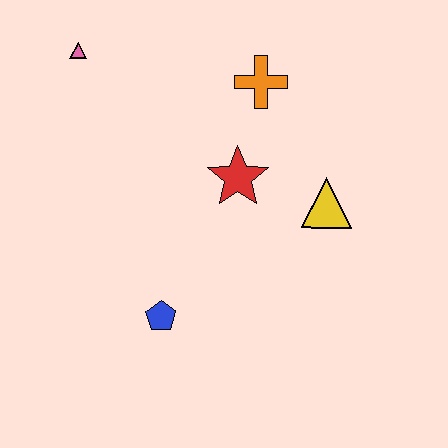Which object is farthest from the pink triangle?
The yellow triangle is farthest from the pink triangle.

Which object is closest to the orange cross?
The red star is closest to the orange cross.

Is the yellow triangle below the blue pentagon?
No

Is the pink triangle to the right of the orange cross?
No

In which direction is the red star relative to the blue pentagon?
The red star is above the blue pentagon.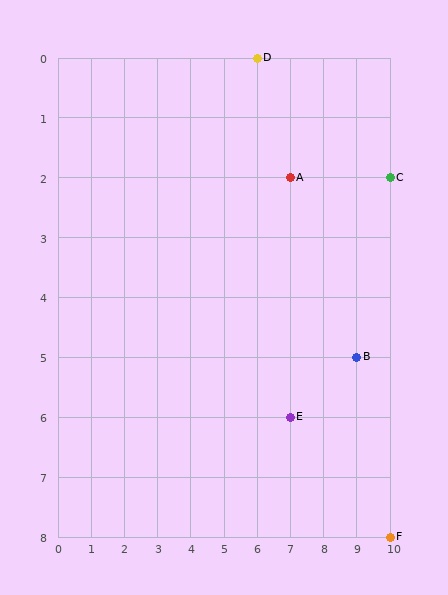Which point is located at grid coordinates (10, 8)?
Point F is at (10, 8).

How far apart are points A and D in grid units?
Points A and D are 1 column and 2 rows apart (about 2.2 grid units diagonally).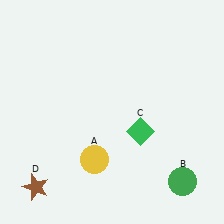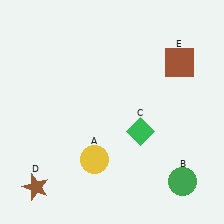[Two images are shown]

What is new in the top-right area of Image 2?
A brown square (E) was added in the top-right area of Image 2.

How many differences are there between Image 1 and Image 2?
There is 1 difference between the two images.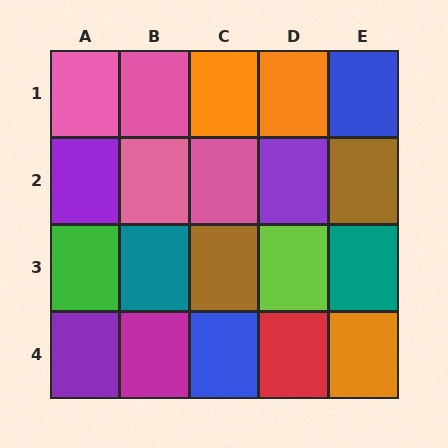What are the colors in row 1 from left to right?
Pink, pink, orange, orange, blue.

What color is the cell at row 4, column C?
Blue.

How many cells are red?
1 cell is red.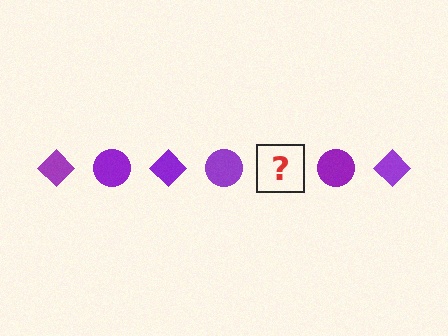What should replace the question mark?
The question mark should be replaced with a purple diamond.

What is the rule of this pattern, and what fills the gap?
The rule is that the pattern cycles through diamond, circle shapes in purple. The gap should be filled with a purple diamond.